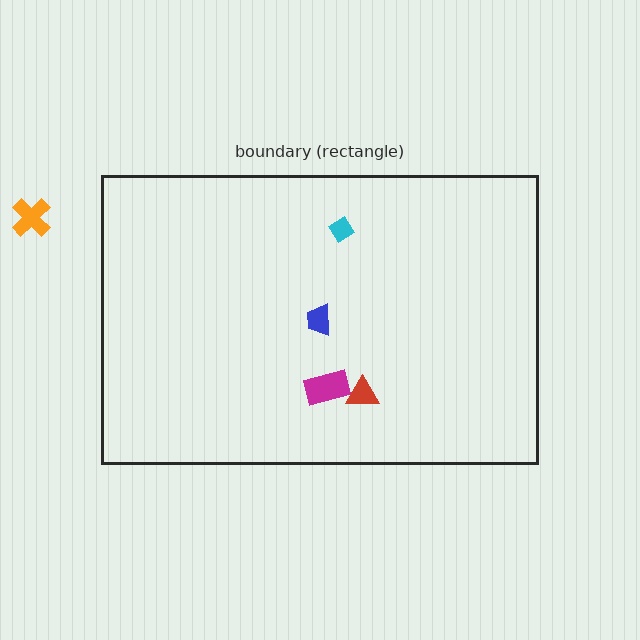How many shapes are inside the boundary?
4 inside, 1 outside.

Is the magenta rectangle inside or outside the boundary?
Inside.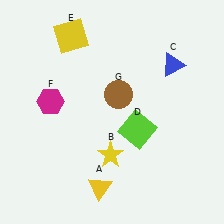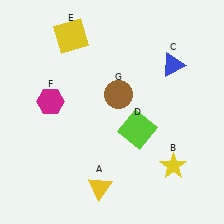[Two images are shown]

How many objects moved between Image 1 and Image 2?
1 object moved between the two images.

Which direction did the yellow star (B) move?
The yellow star (B) moved right.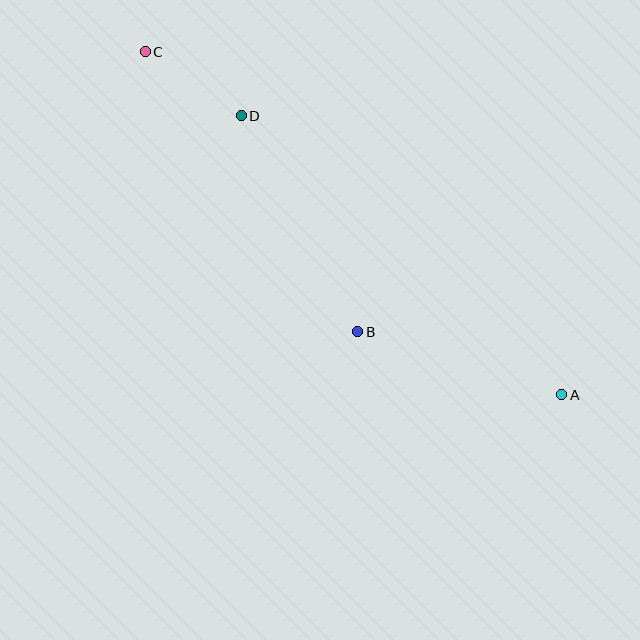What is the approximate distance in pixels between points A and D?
The distance between A and D is approximately 425 pixels.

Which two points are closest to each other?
Points C and D are closest to each other.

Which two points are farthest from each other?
Points A and C are farthest from each other.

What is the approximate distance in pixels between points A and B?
The distance between A and B is approximately 214 pixels.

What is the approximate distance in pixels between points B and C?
The distance between B and C is approximately 352 pixels.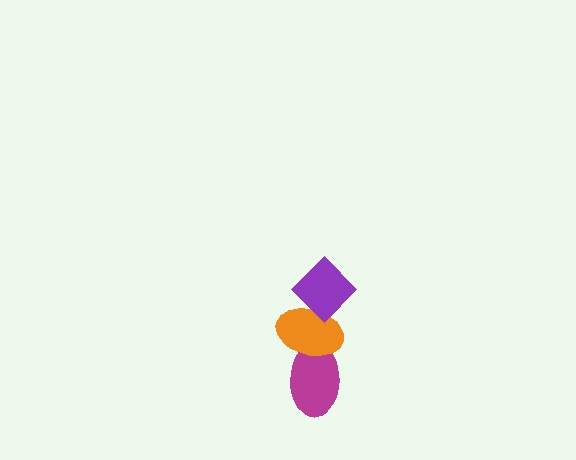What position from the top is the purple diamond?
The purple diamond is 1st from the top.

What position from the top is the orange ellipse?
The orange ellipse is 2nd from the top.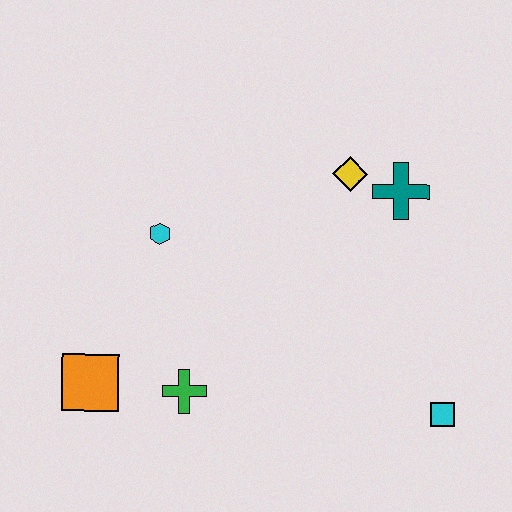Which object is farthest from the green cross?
The teal cross is farthest from the green cross.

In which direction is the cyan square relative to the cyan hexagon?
The cyan square is to the right of the cyan hexagon.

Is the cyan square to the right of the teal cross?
Yes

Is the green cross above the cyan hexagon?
No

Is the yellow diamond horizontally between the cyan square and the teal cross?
No